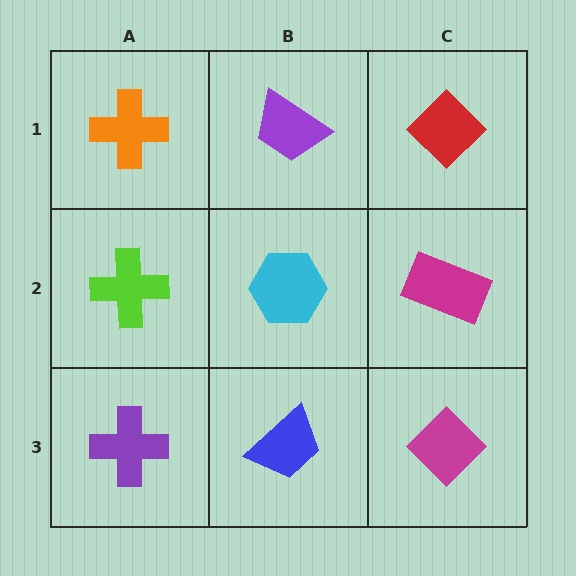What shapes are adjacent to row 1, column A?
A lime cross (row 2, column A), a purple trapezoid (row 1, column B).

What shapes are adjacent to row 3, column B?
A cyan hexagon (row 2, column B), a purple cross (row 3, column A), a magenta diamond (row 3, column C).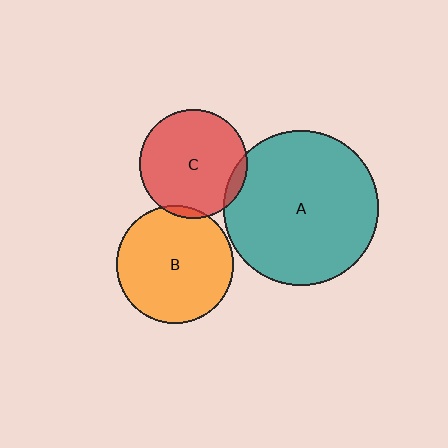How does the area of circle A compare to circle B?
Approximately 1.7 times.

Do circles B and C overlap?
Yes.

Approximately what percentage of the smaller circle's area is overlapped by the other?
Approximately 5%.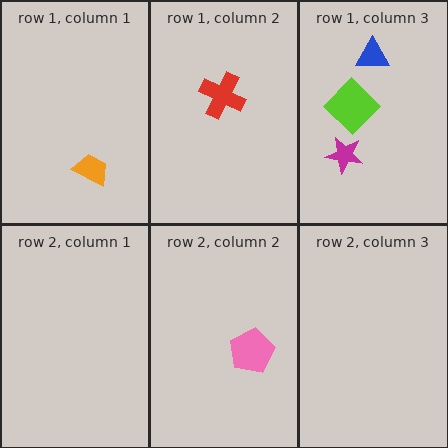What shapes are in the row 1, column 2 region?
The red cross.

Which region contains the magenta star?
The row 1, column 3 region.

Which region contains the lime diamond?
The row 1, column 3 region.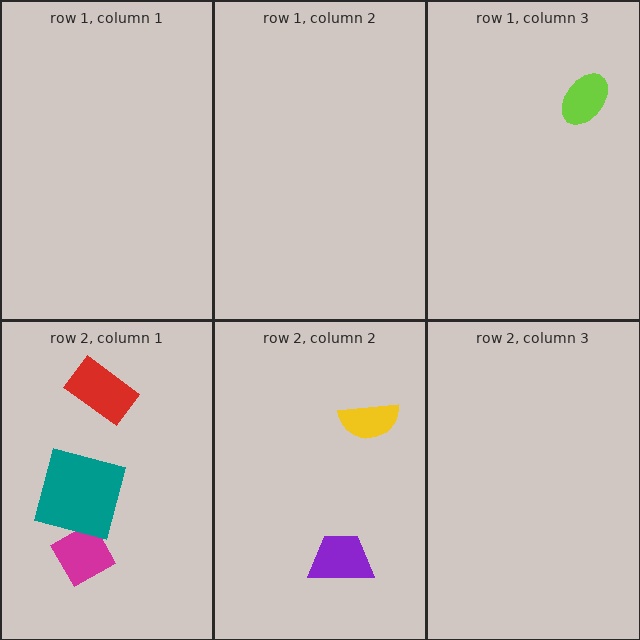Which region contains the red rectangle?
The row 2, column 1 region.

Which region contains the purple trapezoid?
The row 2, column 2 region.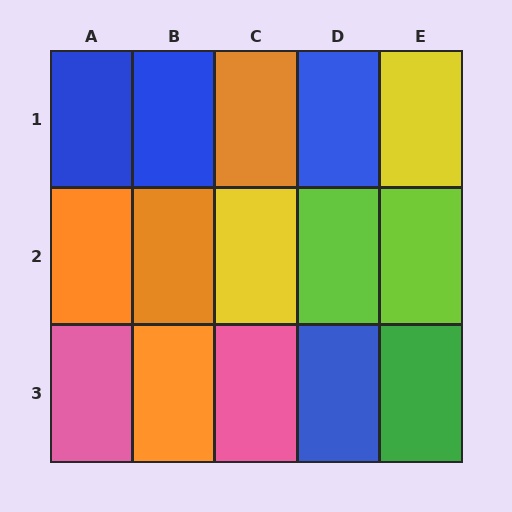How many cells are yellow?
2 cells are yellow.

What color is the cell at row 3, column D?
Blue.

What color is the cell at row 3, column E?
Green.